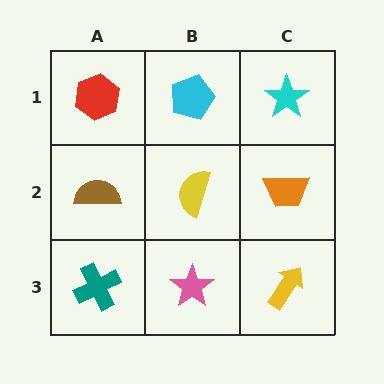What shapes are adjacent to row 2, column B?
A cyan pentagon (row 1, column B), a pink star (row 3, column B), a brown semicircle (row 2, column A), an orange trapezoid (row 2, column C).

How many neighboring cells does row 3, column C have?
2.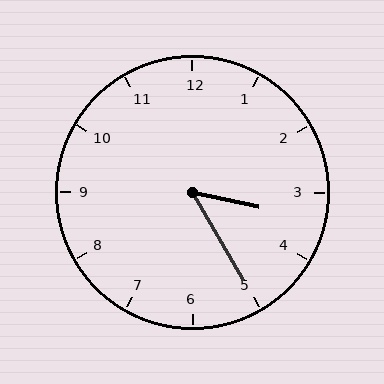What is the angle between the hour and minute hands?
Approximately 48 degrees.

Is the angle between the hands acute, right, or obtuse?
It is acute.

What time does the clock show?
3:25.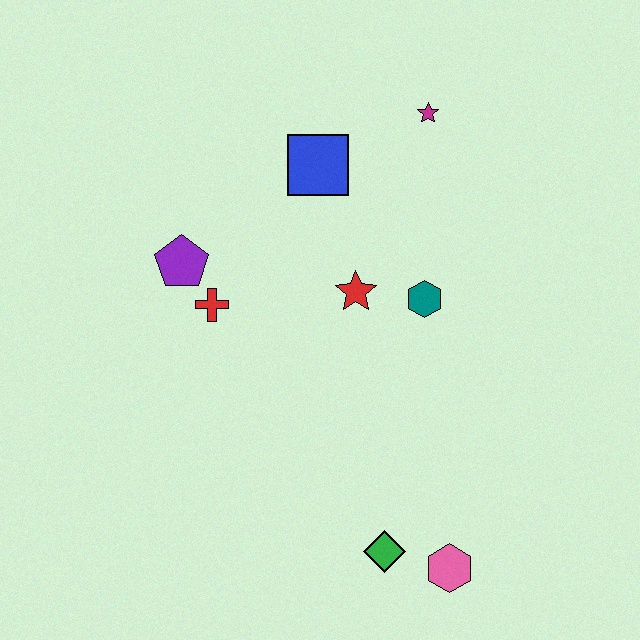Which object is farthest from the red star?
The pink hexagon is farthest from the red star.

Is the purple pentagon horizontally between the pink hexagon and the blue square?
No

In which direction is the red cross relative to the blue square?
The red cross is below the blue square.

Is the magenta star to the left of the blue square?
No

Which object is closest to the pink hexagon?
The green diamond is closest to the pink hexagon.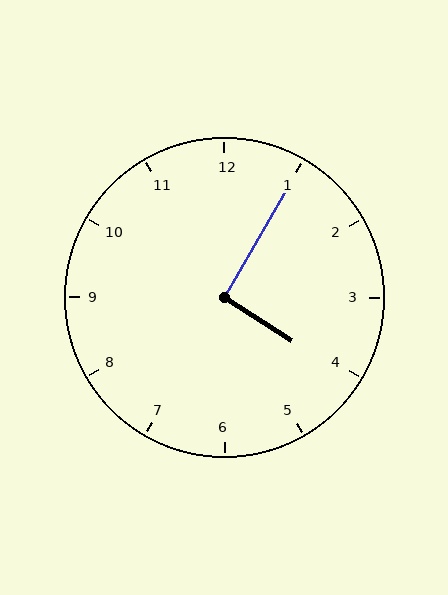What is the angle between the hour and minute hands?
Approximately 92 degrees.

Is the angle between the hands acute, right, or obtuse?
It is right.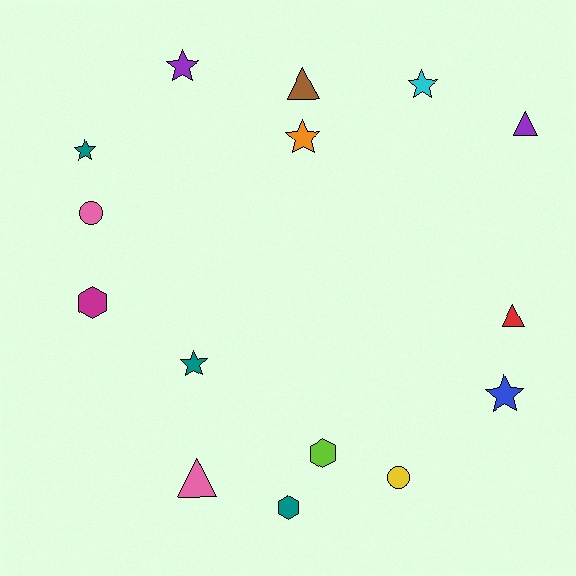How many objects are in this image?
There are 15 objects.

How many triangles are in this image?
There are 4 triangles.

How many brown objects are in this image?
There is 1 brown object.